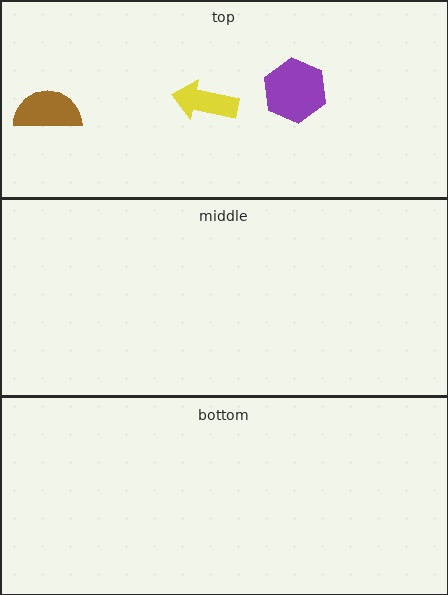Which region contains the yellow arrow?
The top region.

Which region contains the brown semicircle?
The top region.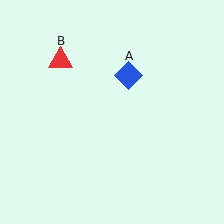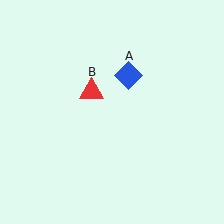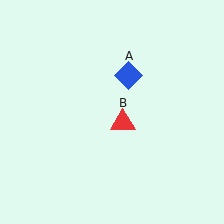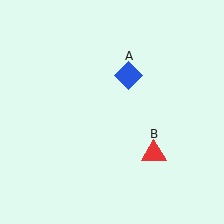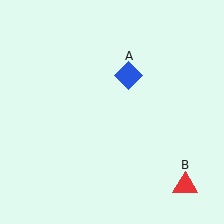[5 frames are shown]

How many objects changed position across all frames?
1 object changed position: red triangle (object B).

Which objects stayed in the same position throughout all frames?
Blue diamond (object A) remained stationary.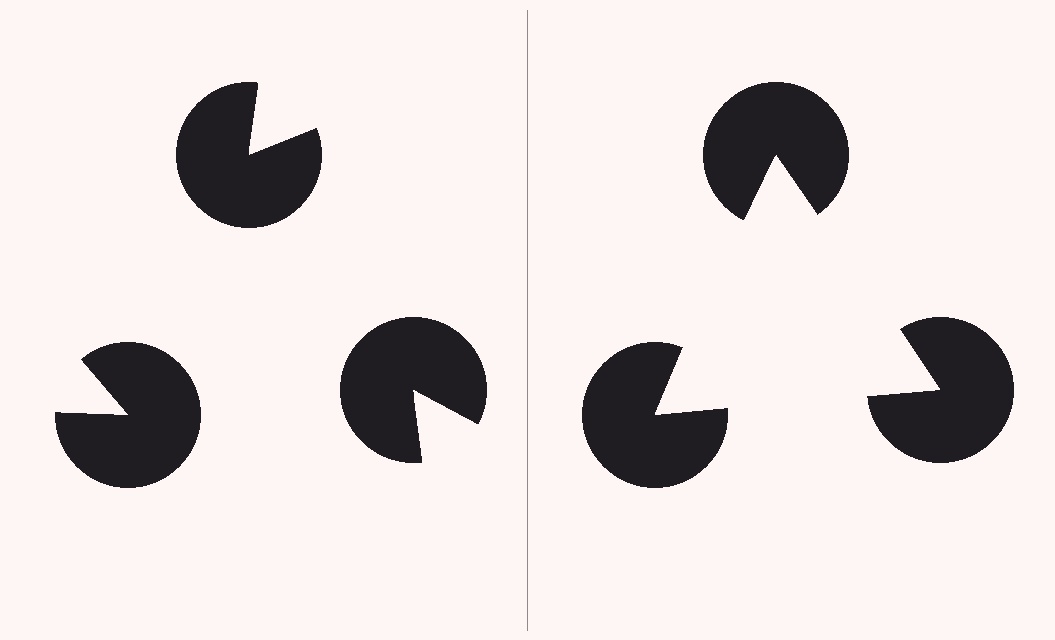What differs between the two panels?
The pac-man discs are positioned identically on both sides; only the wedge orientations differ. On the right they align to a triangle; on the left they are misaligned.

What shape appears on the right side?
An illusory triangle.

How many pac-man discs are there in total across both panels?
6 — 3 on each side.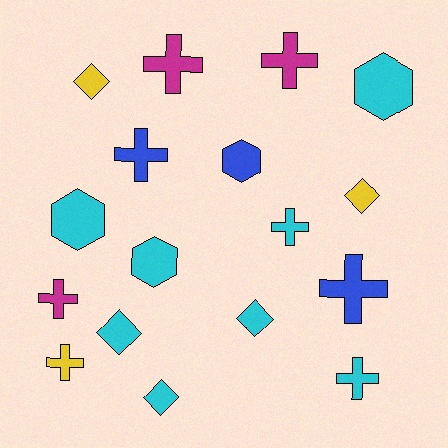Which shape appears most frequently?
Cross, with 8 objects.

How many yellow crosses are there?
There is 1 yellow cross.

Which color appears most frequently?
Cyan, with 8 objects.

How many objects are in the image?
There are 17 objects.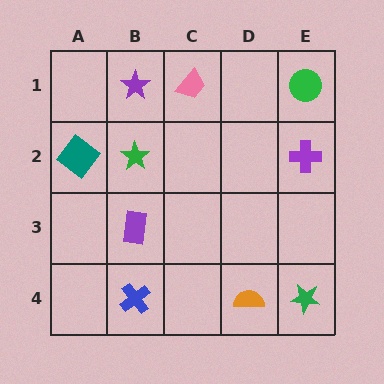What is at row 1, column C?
A pink trapezoid.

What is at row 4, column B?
A blue cross.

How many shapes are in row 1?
3 shapes.